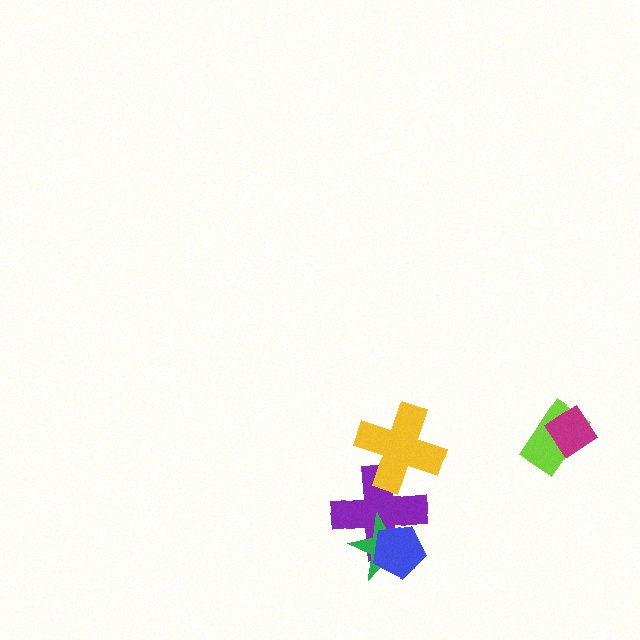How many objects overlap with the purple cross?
3 objects overlap with the purple cross.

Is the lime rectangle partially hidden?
Yes, it is partially covered by another shape.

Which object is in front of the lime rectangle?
The magenta diamond is in front of the lime rectangle.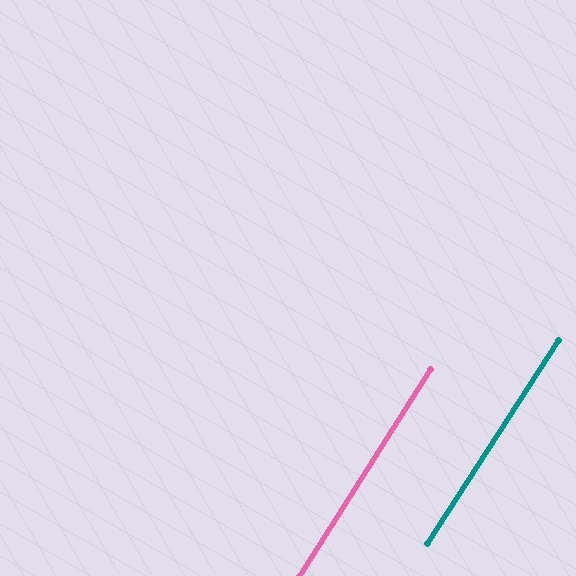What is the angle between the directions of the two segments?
Approximately 1 degree.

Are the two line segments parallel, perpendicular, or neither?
Parallel — their directions differ by only 0.6°.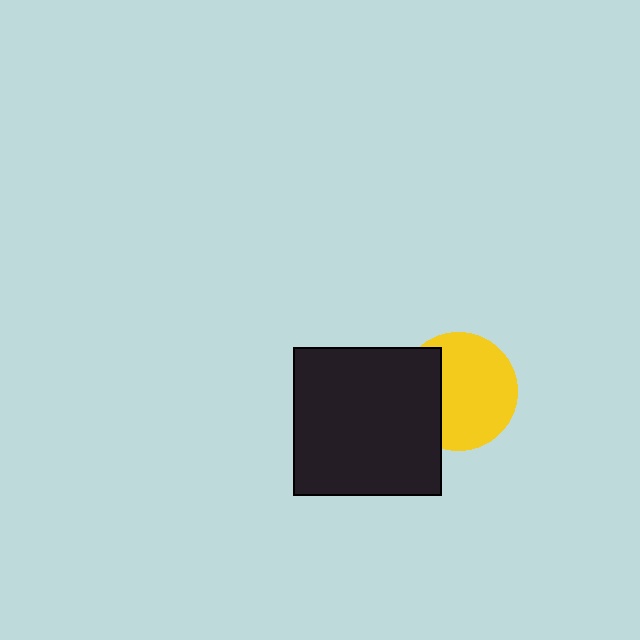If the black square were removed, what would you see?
You would see the complete yellow circle.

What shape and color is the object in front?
The object in front is a black square.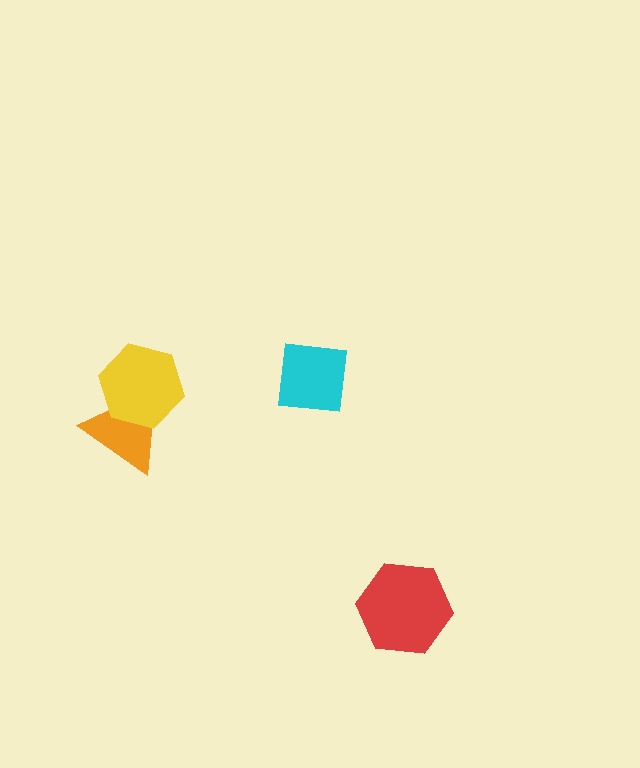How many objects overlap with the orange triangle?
1 object overlaps with the orange triangle.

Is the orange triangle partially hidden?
Yes, it is partially covered by another shape.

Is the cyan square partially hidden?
No, no other shape covers it.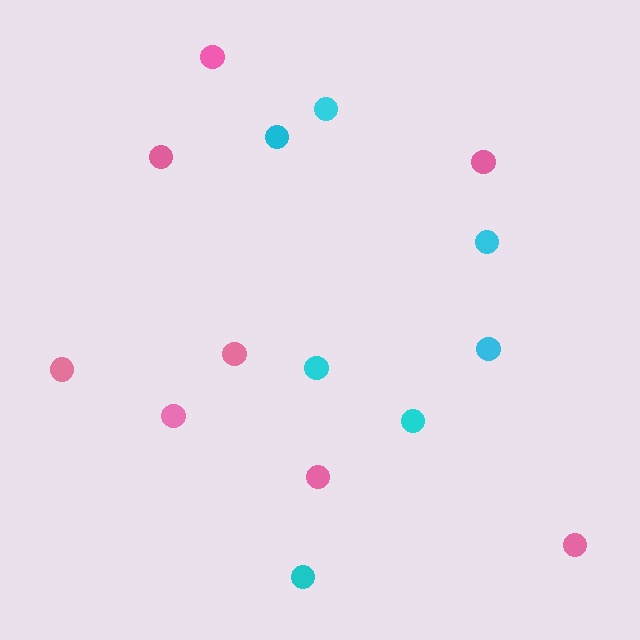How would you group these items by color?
There are 2 groups: one group of pink circles (8) and one group of cyan circles (7).